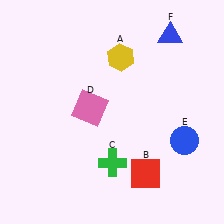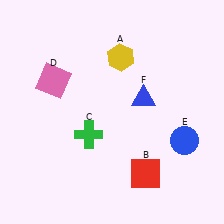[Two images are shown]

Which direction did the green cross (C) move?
The green cross (C) moved up.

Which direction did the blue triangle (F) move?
The blue triangle (F) moved down.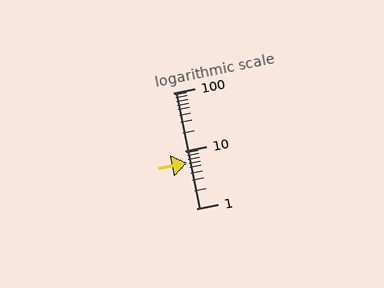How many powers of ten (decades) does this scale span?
The scale spans 2 decades, from 1 to 100.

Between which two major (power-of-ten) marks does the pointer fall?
The pointer is between 1 and 10.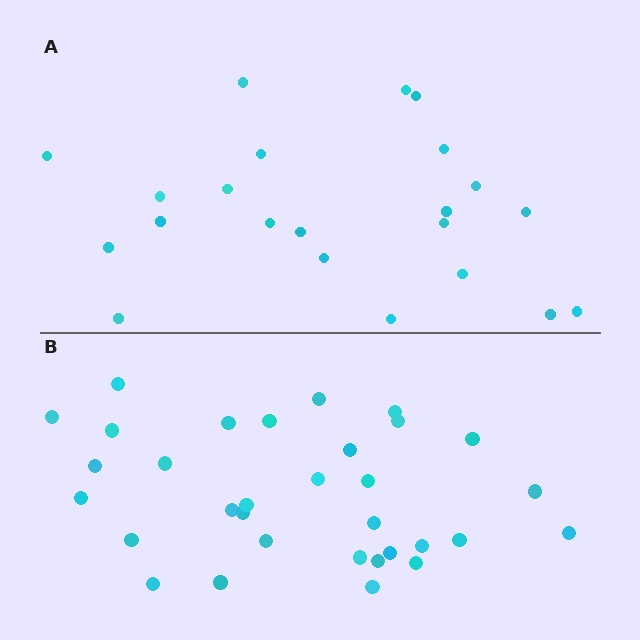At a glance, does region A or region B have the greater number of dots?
Region B (the bottom region) has more dots.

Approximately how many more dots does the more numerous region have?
Region B has roughly 10 or so more dots than region A.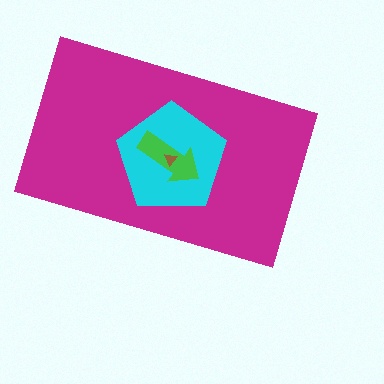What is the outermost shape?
The magenta rectangle.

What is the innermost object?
The brown triangle.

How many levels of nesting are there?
4.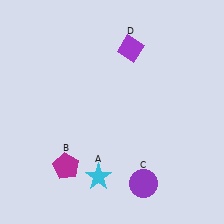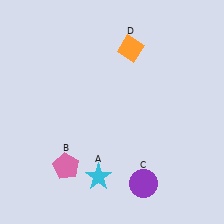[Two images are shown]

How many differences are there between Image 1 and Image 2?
There are 2 differences between the two images.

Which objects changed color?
B changed from magenta to pink. D changed from purple to orange.